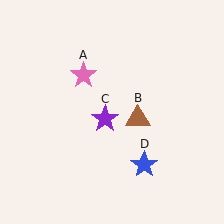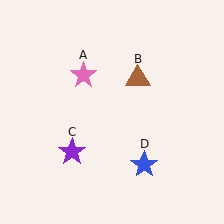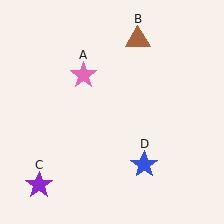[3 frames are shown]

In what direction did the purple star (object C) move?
The purple star (object C) moved down and to the left.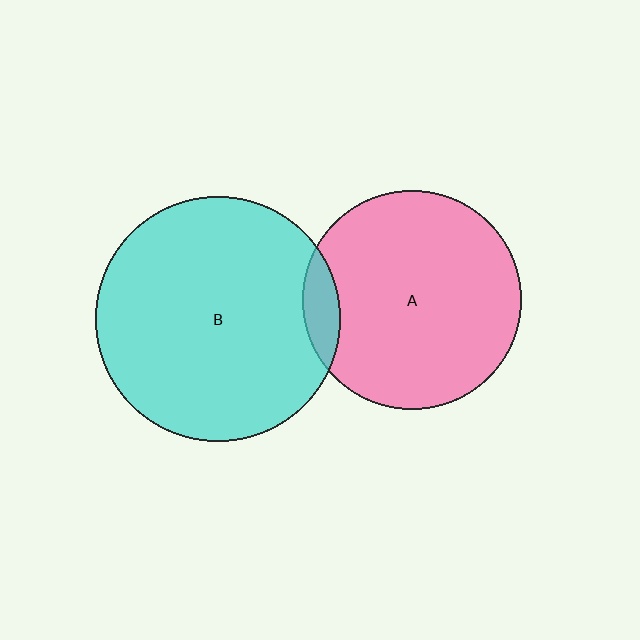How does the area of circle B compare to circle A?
Approximately 1.2 times.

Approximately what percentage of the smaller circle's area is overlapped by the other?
Approximately 10%.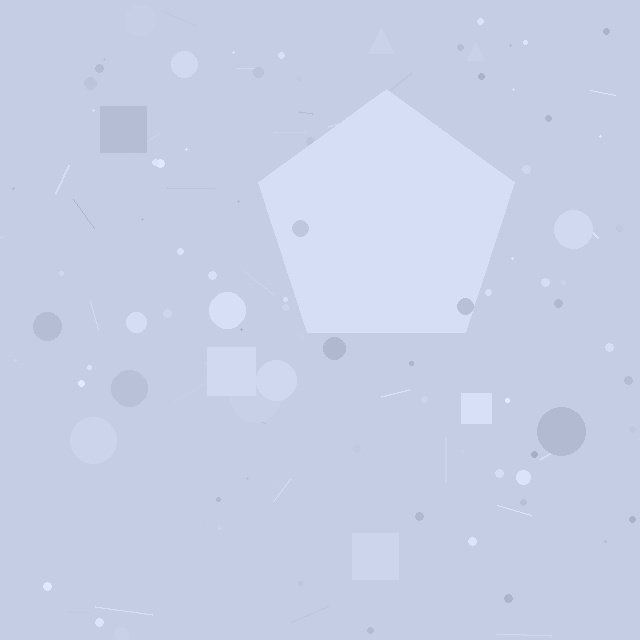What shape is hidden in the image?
A pentagon is hidden in the image.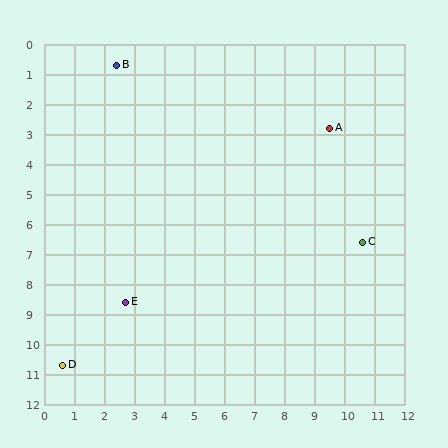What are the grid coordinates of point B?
Point B is at approximately (2.4, 0.7).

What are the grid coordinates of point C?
Point C is at approximately (10.6, 6.6).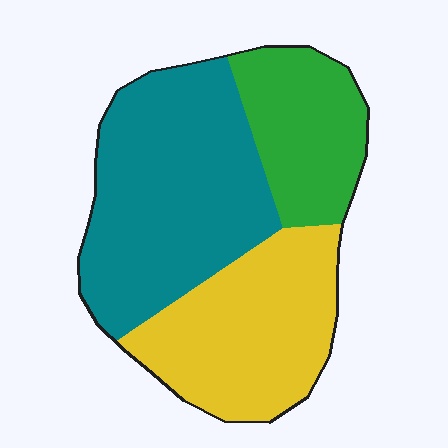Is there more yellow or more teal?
Teal.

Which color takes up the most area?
Teal, at roughly 45%.